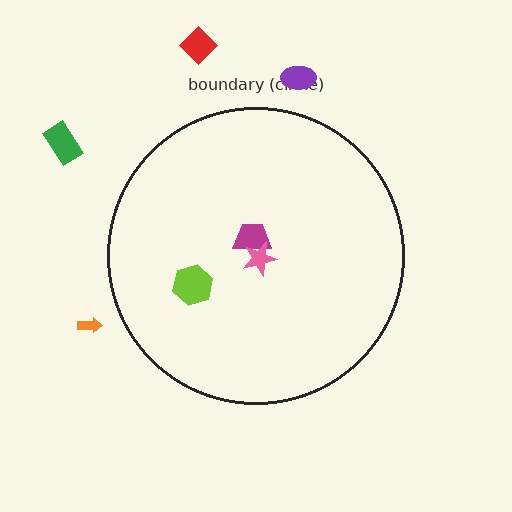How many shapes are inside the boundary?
3 inside, 4 outside.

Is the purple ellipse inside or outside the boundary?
Outside.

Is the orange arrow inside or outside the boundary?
Outside.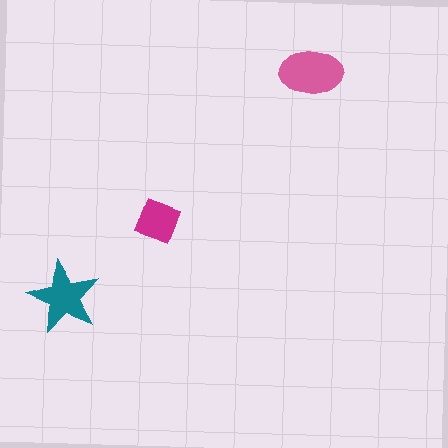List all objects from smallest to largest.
The magenta diamond, the teal star, the pink ellipse.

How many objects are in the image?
There are 3 objects in the image.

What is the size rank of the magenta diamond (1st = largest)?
3rd.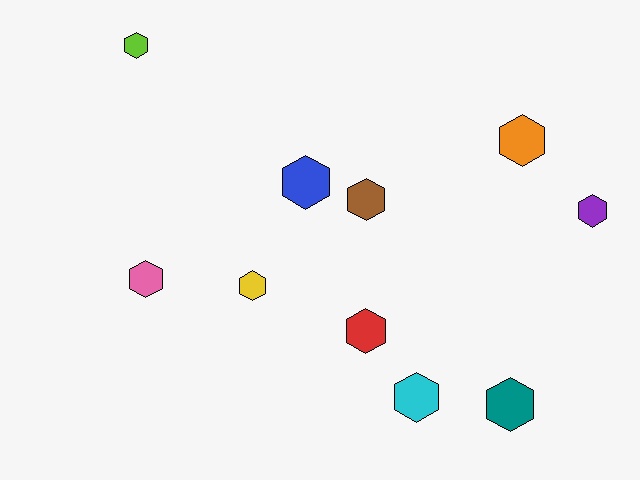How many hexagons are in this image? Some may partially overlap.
There are 10 hexagons.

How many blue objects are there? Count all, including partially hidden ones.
There is 1 blue object.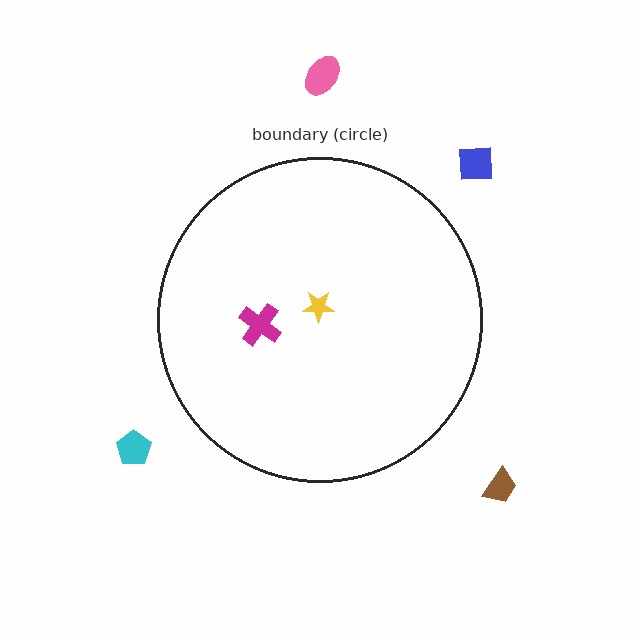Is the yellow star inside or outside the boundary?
Inside.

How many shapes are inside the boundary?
2 inside, 4 outside.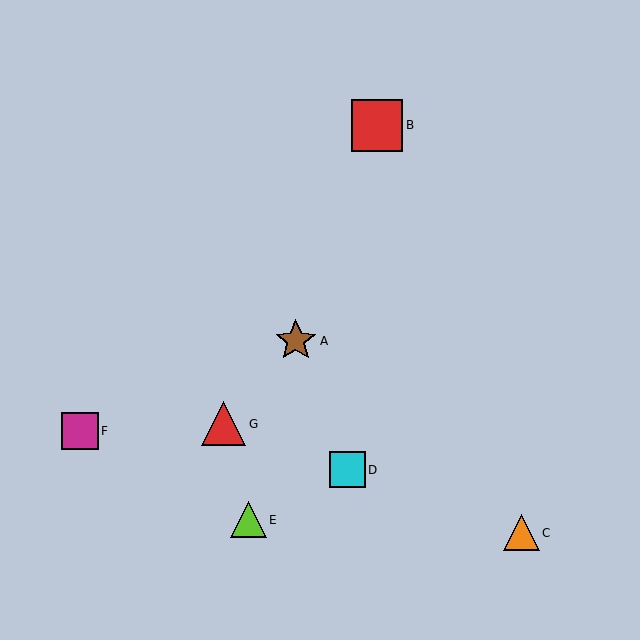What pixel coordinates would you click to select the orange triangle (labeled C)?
Click at (521, 533) to select the orange triangle C.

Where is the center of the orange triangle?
The center of the orange triangle is at (521, 533).